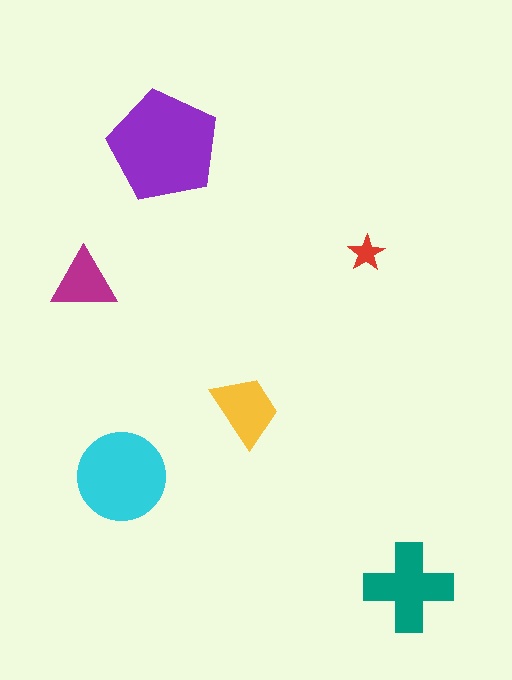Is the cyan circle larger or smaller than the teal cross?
Larger.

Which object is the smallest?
The red star.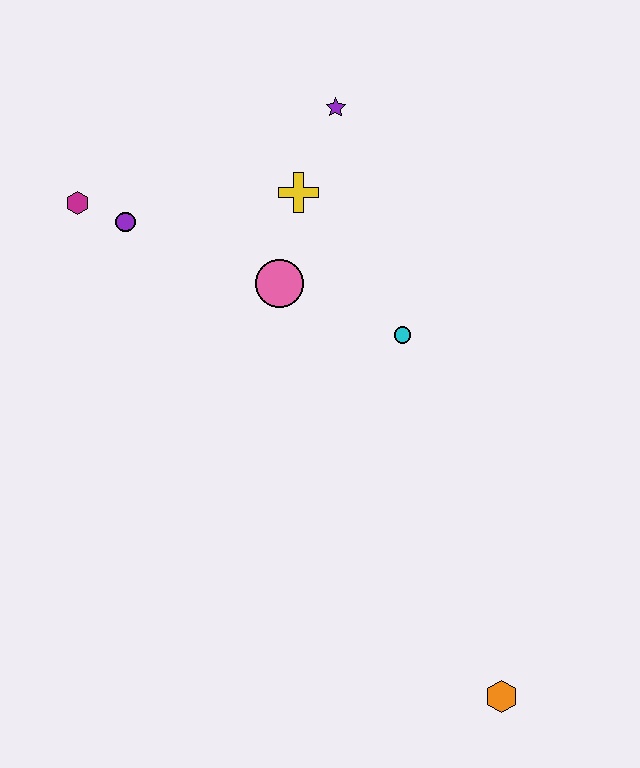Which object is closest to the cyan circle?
The pink circle is closest to the cyan circle.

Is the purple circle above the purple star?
No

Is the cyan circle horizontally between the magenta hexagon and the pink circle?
No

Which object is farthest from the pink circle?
The orange hexagon is farthest from the pink circle.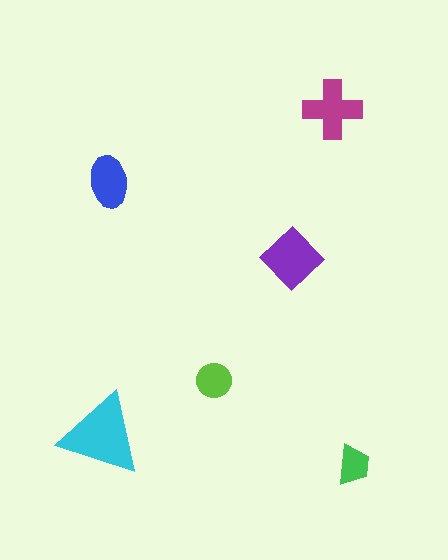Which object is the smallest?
The green trapezoid.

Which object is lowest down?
The green trapezoid is bottommost.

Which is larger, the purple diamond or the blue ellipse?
The purple diamond.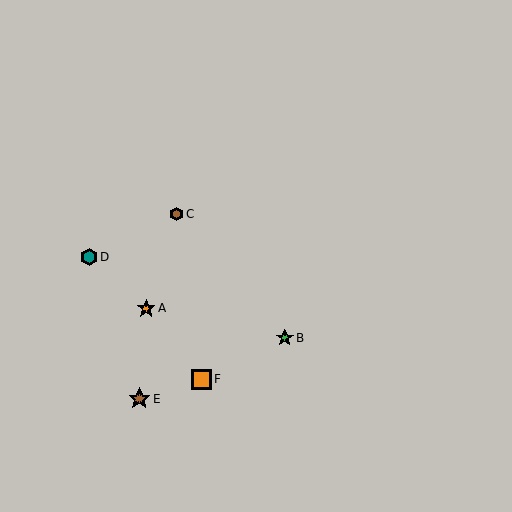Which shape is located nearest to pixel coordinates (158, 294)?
The orange star (labeled A) at (146, 308) is nearest to that location.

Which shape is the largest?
The brown star (labeled E) is the largest.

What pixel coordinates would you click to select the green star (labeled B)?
Click at (285, 338) to select the green star B.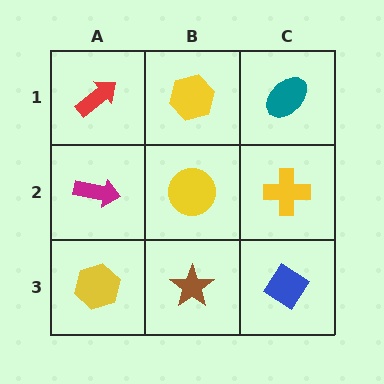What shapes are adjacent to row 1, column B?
A yellow circle (row 2, column B), a red arrow (row 1, column A), a teal ellipse (row 1, column C).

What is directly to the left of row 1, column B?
A red arrow.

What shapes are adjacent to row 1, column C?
A yellow cross (row 2, column C), a yellow hexagon (row 1, column B).